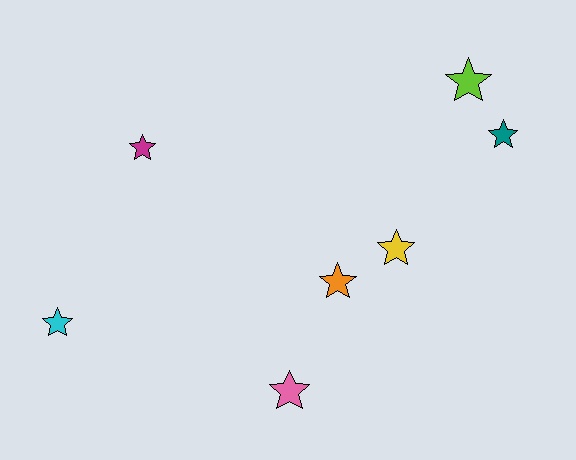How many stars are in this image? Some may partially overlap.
There are 7 stars.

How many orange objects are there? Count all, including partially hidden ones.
There is 1 orange object.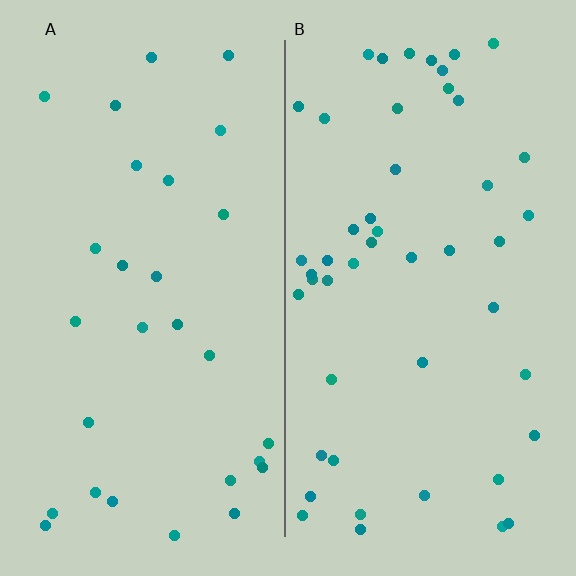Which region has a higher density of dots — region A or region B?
B (the right).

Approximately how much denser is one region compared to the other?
Approximately 1.7× — region B over region A.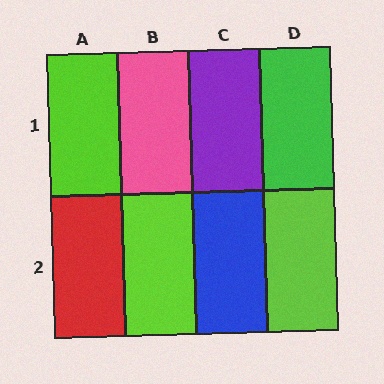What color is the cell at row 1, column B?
Pink.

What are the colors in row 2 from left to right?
Red, lime, blue, lime.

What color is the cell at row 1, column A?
Lime.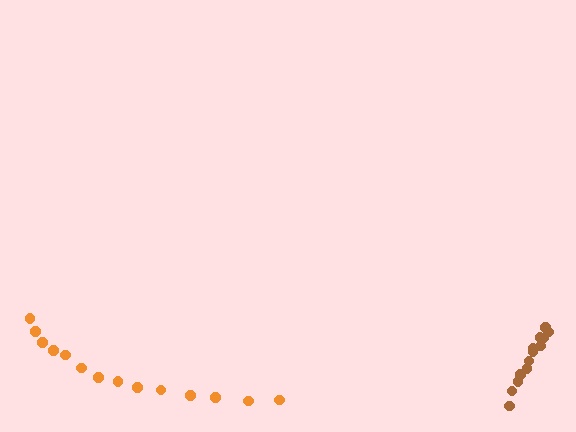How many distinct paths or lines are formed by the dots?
There are 2 distinct paths.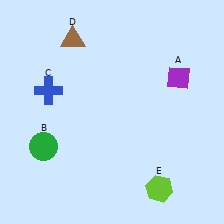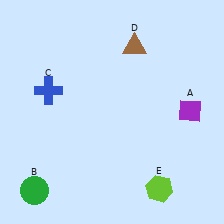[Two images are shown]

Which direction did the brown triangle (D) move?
The brown triangle (D) moved right.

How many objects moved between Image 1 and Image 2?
3 objects moved between the two images.